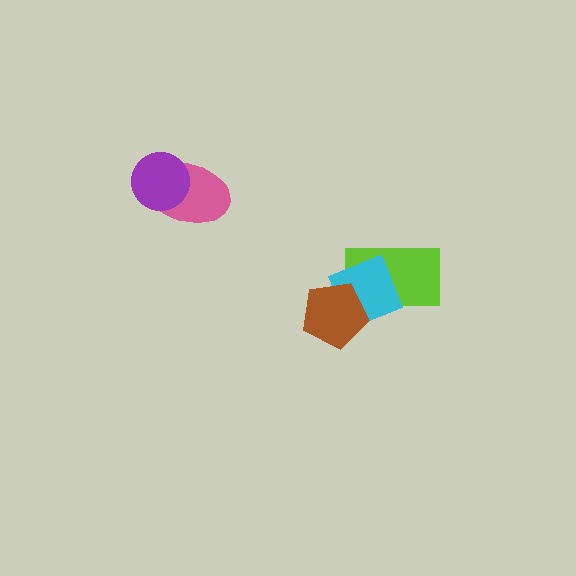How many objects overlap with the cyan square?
2 objects overlap with the cyan square.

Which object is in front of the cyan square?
The brown pentagon is in front of the cyan square.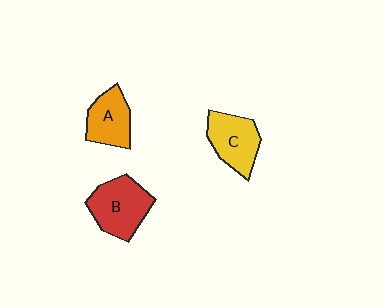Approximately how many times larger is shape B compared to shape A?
Approximately 1.3 times.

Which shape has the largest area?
Shape B (red).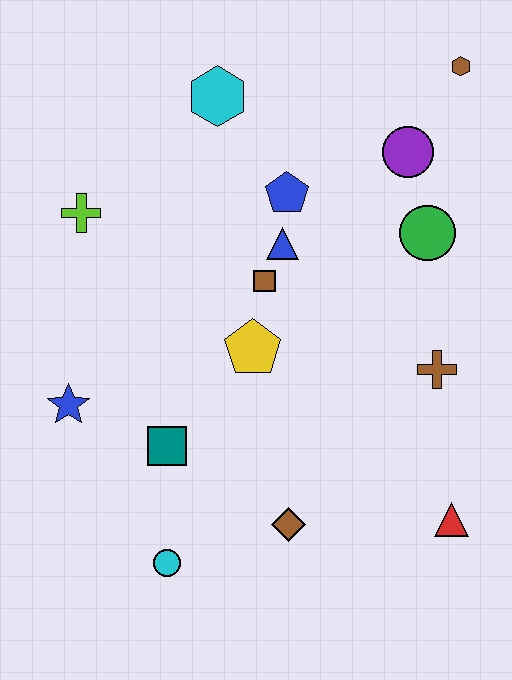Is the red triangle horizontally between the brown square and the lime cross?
No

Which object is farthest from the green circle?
The cyan circle is farthest from the green circle.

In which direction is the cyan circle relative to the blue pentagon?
The cyan circle is below the blue pentagon.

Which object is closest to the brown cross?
The green circle is closest to the brown cross.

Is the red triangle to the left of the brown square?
No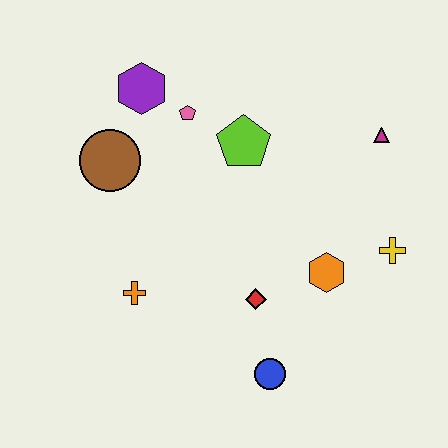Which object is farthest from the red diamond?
The purple hexagon is farthest from the red diamond.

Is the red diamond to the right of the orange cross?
Yes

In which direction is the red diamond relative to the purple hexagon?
The red diamond is below the purple hexagon.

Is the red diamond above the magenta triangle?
No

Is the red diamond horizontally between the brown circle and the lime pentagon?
No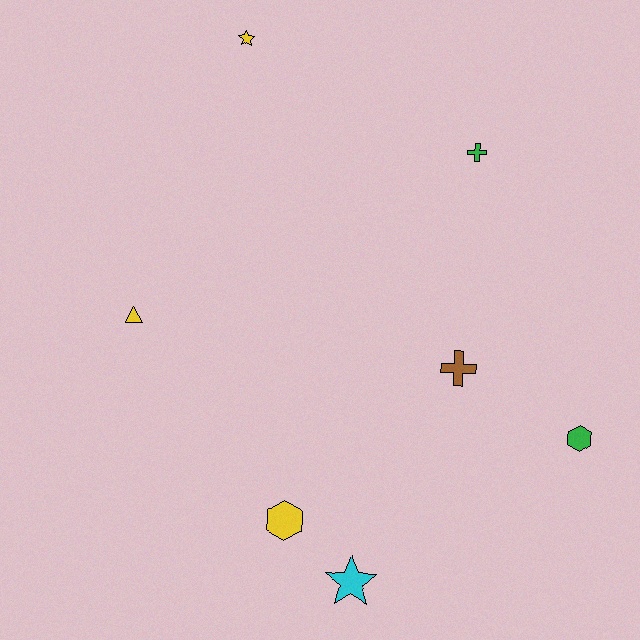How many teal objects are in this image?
There are no teal objects.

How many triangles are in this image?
There is 1 triangle.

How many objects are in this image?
There are 7 objects.